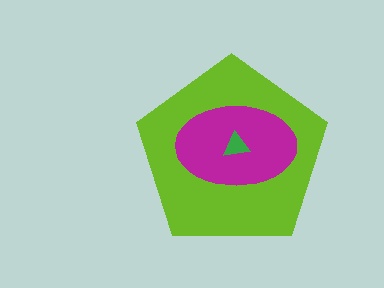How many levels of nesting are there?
3.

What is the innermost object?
The green triangle.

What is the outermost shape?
The lime pentagon.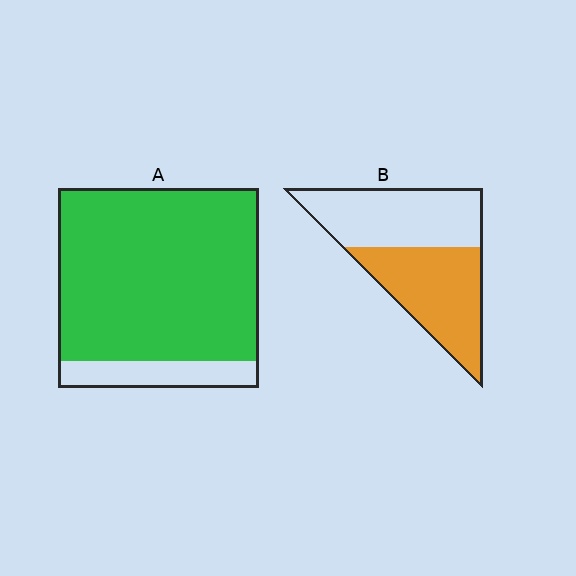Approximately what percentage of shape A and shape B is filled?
A is approximately 85% and B is approximately 50%.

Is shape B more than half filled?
Roughly half.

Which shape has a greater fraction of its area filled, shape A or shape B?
Shape A.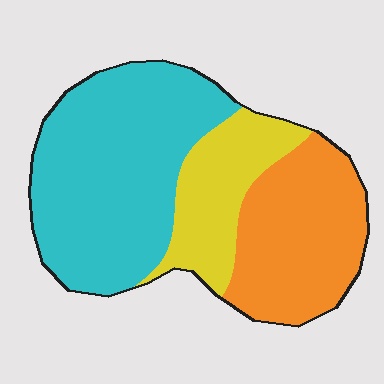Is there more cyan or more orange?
Cyan.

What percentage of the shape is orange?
Orange takes up about one third (1/3) of the shape.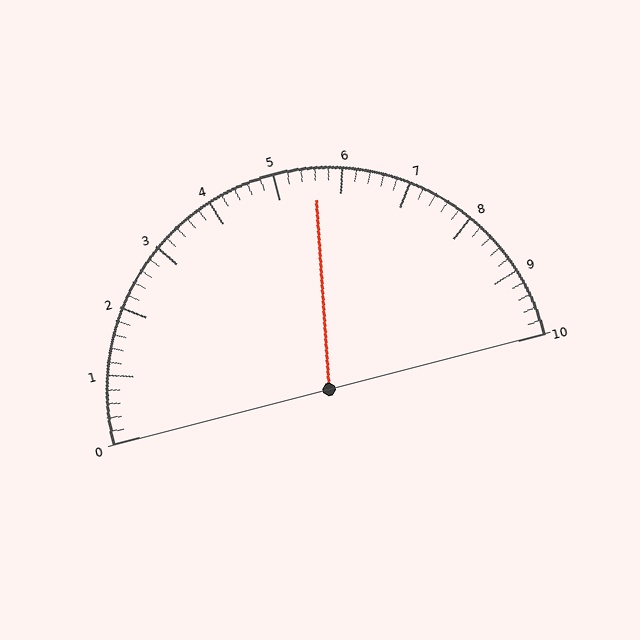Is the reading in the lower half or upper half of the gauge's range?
The reading is in the upper half of the range (0 to 10).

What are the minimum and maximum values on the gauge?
The gauge ranges from 0 to 10.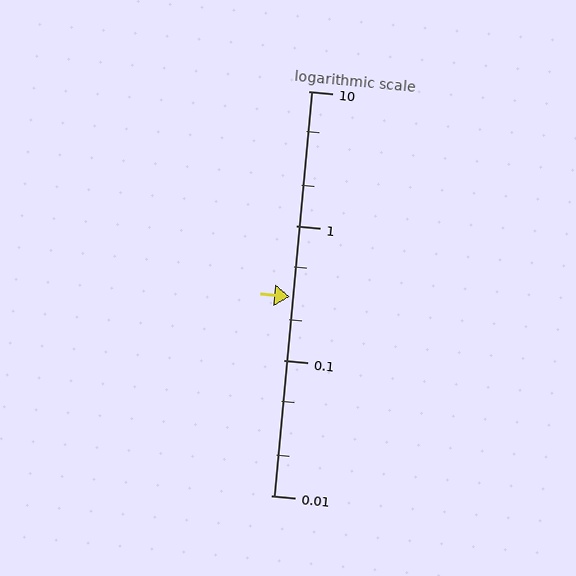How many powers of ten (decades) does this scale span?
The scale spans 3 decades, from 0.01 to 10.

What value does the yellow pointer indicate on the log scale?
The pointer indicates approximately 0.3.